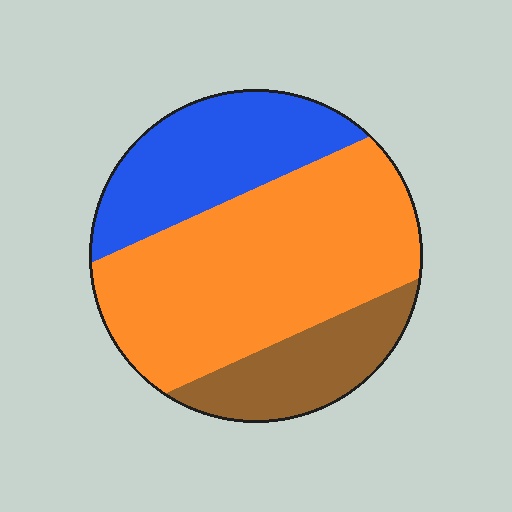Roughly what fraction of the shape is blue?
Blue covers 27% of the shape.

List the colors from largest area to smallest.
From largest to smallest: orange, blue, brown.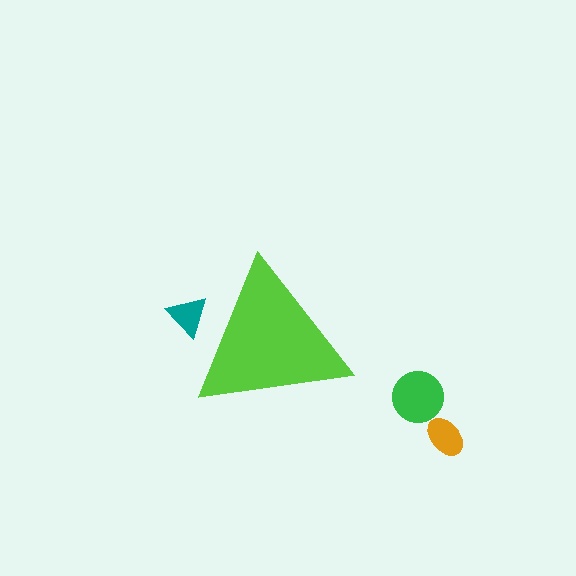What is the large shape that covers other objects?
A lime triangle.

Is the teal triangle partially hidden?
Yes, the teal triangle is partially hidden behind the lime triangle.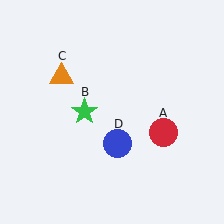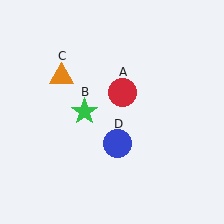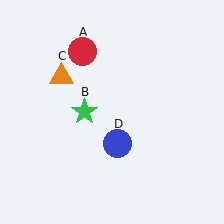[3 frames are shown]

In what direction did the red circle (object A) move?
The red circle (object A) moved up and to the left.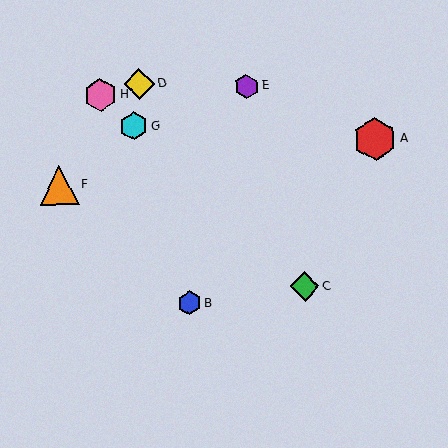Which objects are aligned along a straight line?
Objects C, G, H are aligned along a straight line.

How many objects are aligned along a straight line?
3 objects (C, G, H) are aligned along a straight line.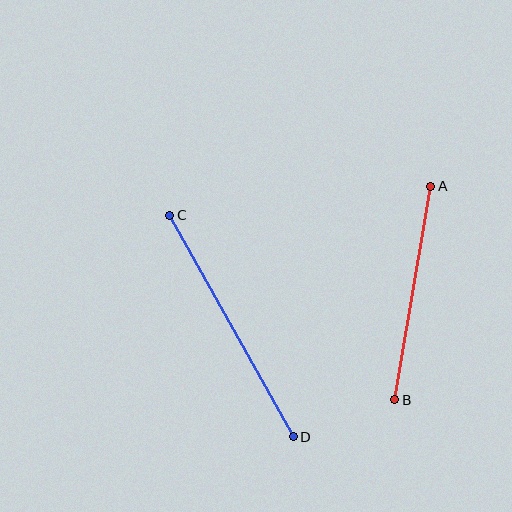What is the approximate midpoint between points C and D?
The midpoint is at approximately (231, 326) pixels.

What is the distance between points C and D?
The distance is approximately 253 pixels.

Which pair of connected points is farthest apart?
Points C and D are farthest apart.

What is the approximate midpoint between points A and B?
The midpoint is at approximately (413, 293) pixels.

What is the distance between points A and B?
The distance is approximately 216 pixels.